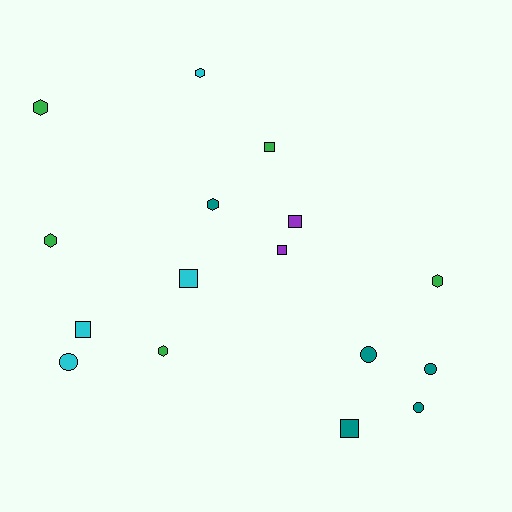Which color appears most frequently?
Green, with 5 objects.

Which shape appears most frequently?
Hexagon, with 6 objects.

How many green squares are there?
There is 1 green square.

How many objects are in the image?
There are 16 objects.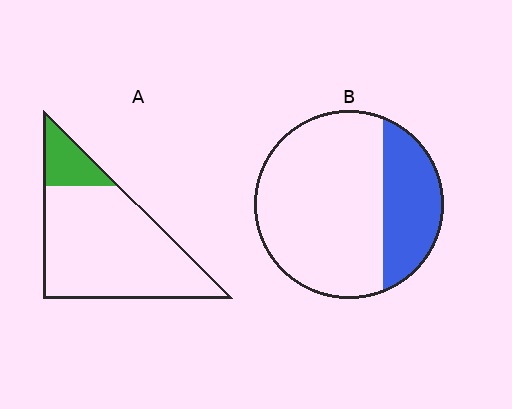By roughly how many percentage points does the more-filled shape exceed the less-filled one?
By roughly 10 percentage points (B over A).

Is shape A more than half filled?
No.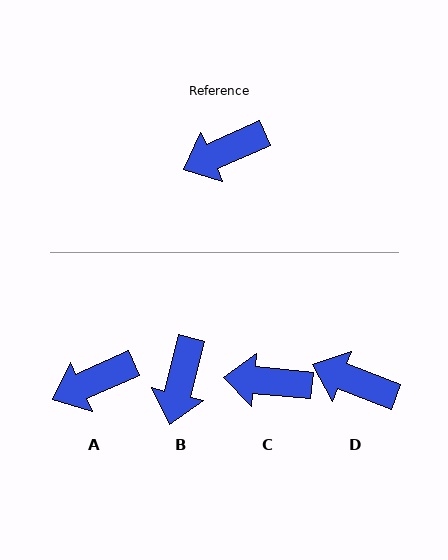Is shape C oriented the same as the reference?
No, it is off by about 29 degrees.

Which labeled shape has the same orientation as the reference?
A.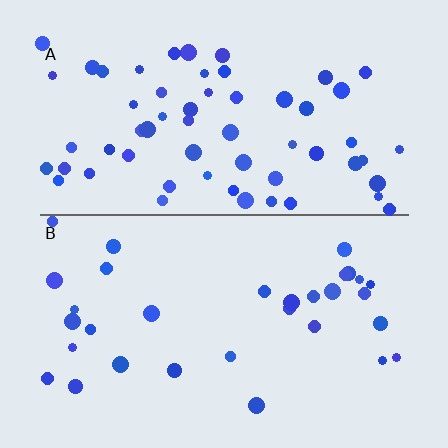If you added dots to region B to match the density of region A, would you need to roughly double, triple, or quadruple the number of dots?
Approximately double.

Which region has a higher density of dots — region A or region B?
A (the top).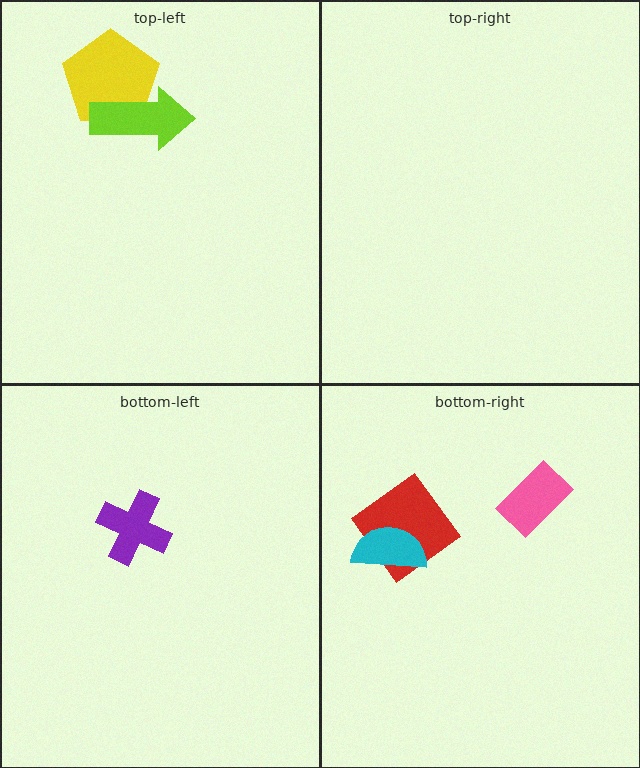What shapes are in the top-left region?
The yellow pentagon, the lime arrow.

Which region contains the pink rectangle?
The bottom-right region.